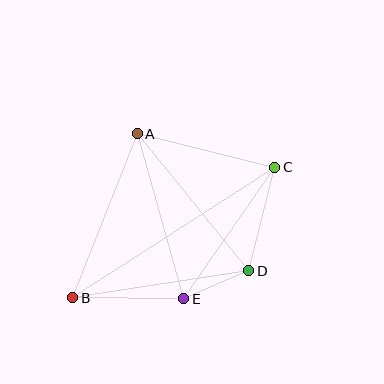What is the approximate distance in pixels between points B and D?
The distance between B and D is approximately 178 pixels.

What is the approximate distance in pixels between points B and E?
The distance between B and E is approximately 111 pixels.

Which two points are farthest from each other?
Points B and C are farthest from each other.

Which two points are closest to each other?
Points D and E are closest to each other.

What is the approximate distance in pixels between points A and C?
The distance between A and C is approximately 141 pixels.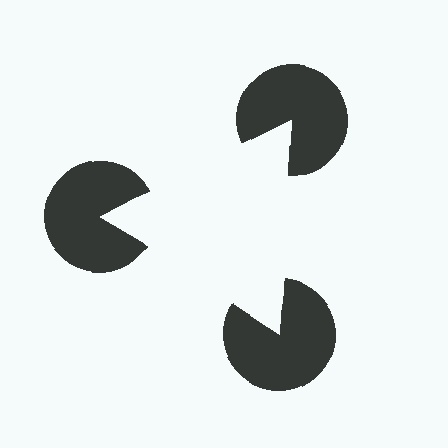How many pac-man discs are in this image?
There are 3 — one at each vertex of the illusory triangle.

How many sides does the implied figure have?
3 sides.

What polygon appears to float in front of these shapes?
An illusory triangle — its edges are inferred from the aligned wedge cuts in the pac-man discs, not physically drawn.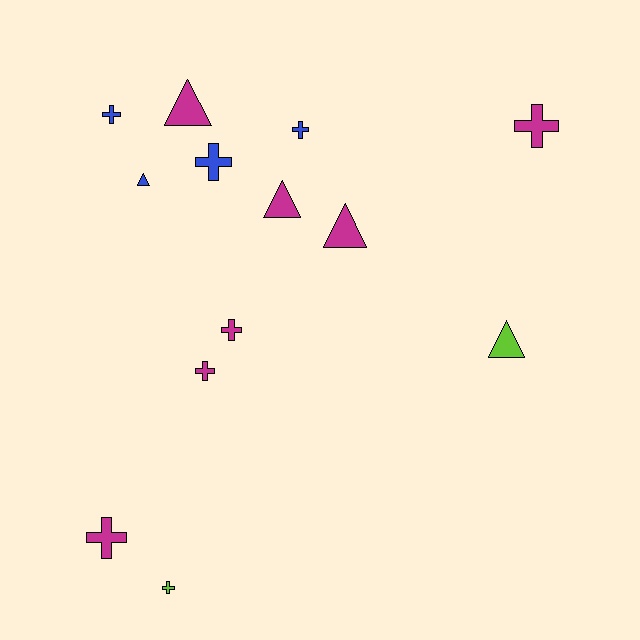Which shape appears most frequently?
Cross, with 8 objects.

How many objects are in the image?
There are 13 objects.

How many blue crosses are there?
There are 3 blue crosses.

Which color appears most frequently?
Magenta, with 7 objects.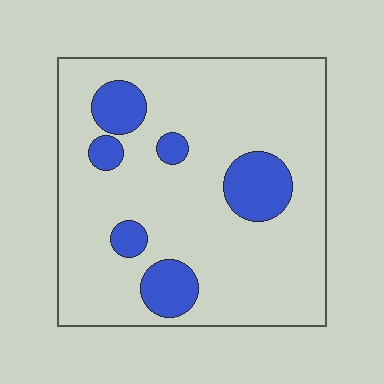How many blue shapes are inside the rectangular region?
6.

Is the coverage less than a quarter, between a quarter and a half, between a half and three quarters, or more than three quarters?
Less than a quarter.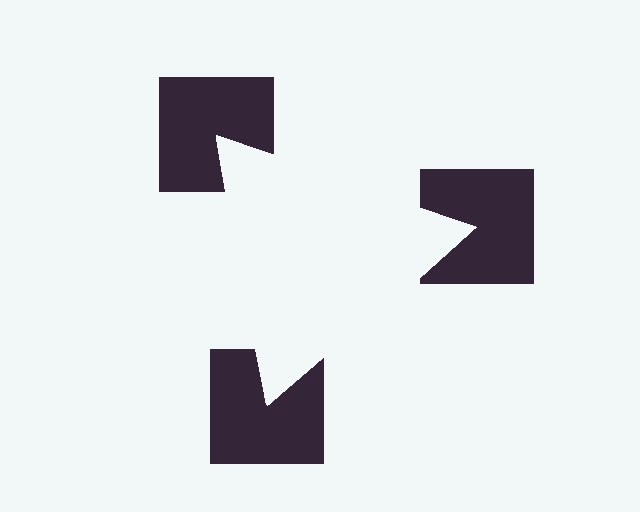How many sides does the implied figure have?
3 sides.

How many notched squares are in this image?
There are 3 — one at each vertex of the illusory triangle.